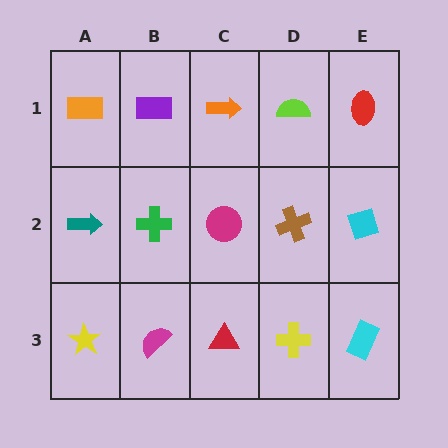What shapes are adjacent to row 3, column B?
A green cross (row 2, column B), a yellow star (row 3, column A), a red triangle (row 3, column C).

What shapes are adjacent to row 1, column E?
A cyan diamond (row 2, column E), a lime semicircle (row 1, column D).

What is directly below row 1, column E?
A cyan diamond.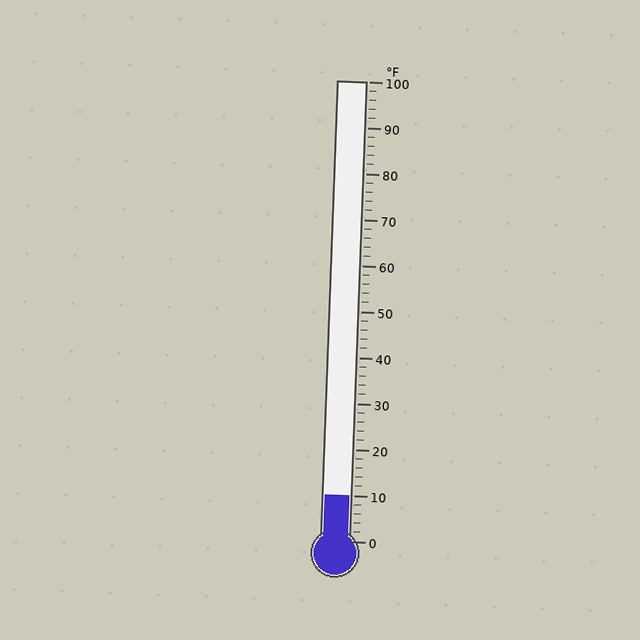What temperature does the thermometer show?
The thermometer shows approximately 10°F.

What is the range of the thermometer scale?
The thermometer scale ranges from 0°F to 100°F.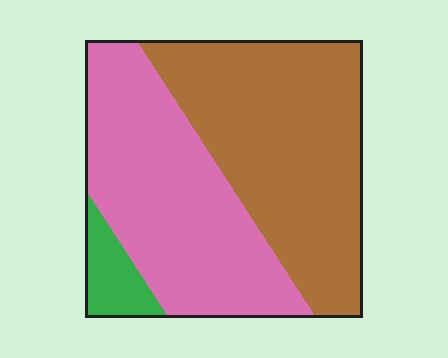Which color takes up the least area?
Green, at roughly 5%.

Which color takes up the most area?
Brown, at roughly 50%.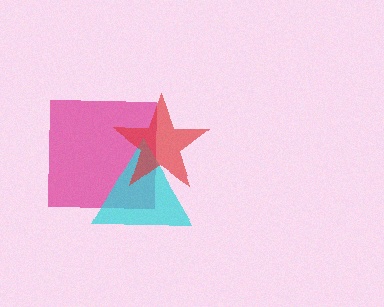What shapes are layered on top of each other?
The layered shapes are: a magenta square, a cyan triangle, a red star.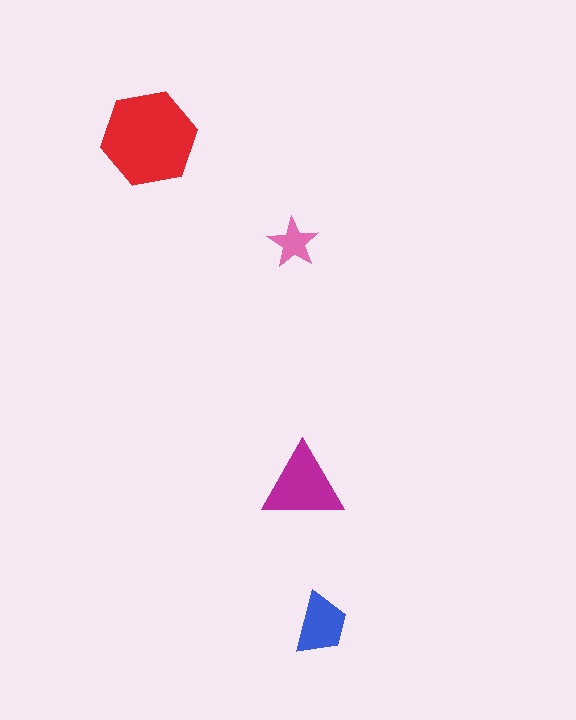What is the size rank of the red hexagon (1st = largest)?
1st.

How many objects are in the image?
There are 4 objects in the image.